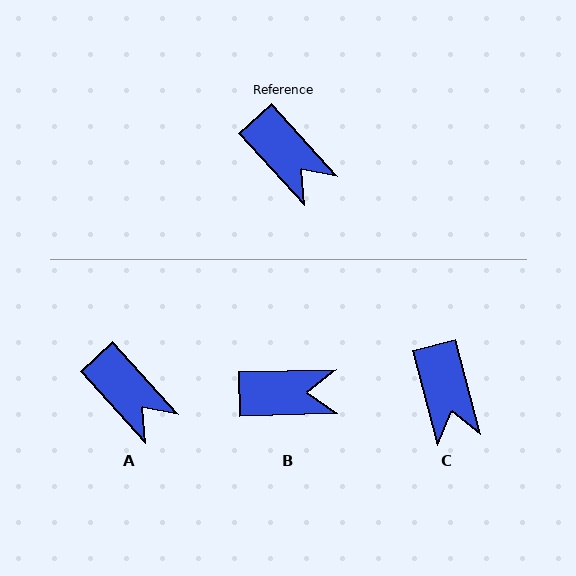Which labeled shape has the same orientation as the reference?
A.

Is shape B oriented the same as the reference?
No, it is off by about 49 degrees.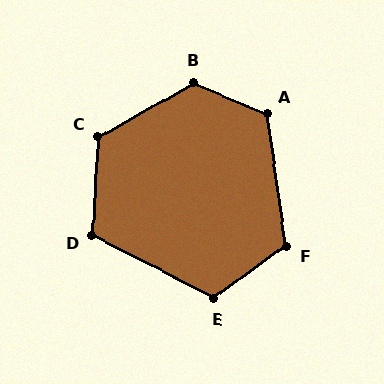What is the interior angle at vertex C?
Approximately 123 degrees (obtuse).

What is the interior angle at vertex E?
Approximately 117 degrees (obtuse).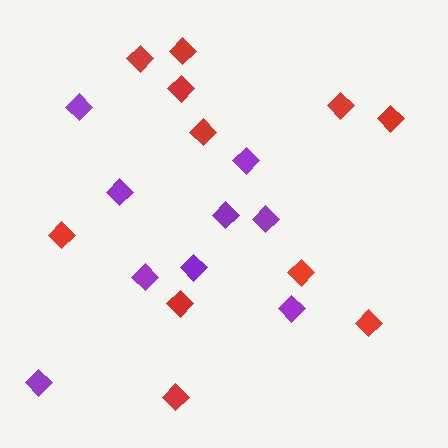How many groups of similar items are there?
There are 2 groups: one group of red diamonds (11) and one group of purple diamonds (9).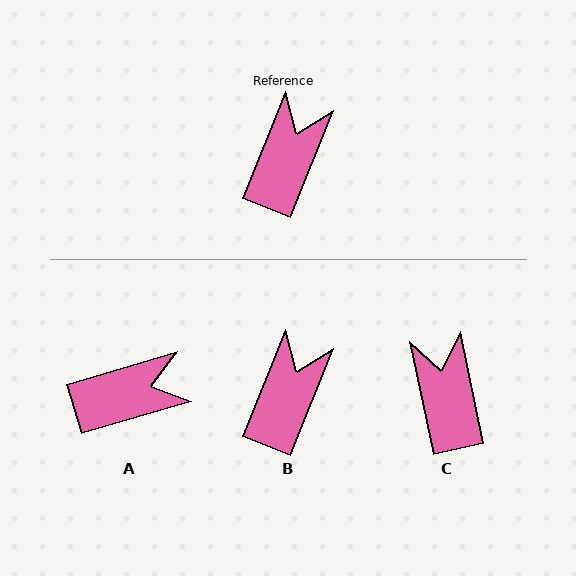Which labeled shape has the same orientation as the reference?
B.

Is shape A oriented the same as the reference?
No, it is off by about 52 degrees.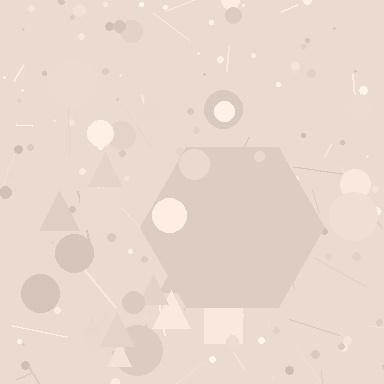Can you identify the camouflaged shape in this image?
The camouflaged shape is a hexagon.